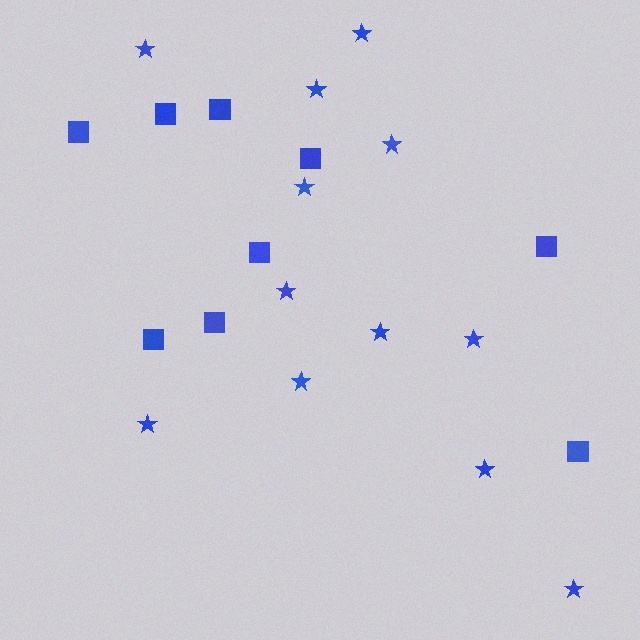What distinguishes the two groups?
There are 2 groups: one group of stars (12) and one group of squares (9).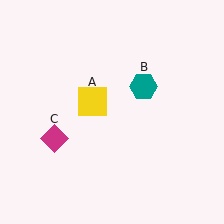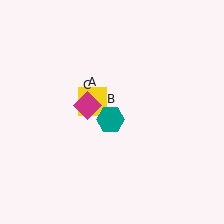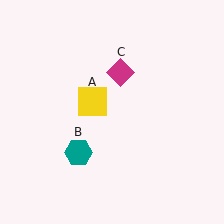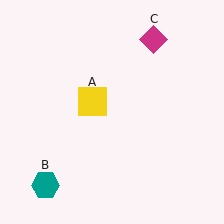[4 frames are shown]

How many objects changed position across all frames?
2 objects changed position: teal hexagon (object B), magenta diamond (object C).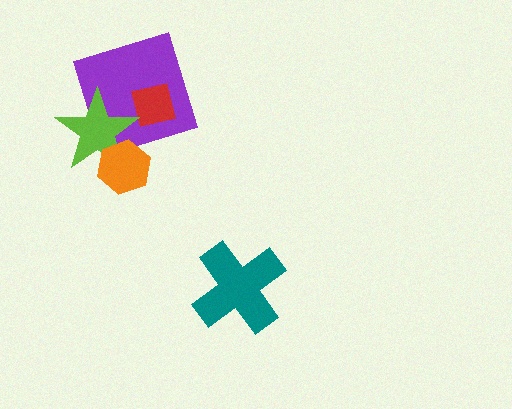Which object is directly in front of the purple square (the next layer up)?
The red square is directly in front of the purple square.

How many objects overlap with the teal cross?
0 objects overlap with the teal cross.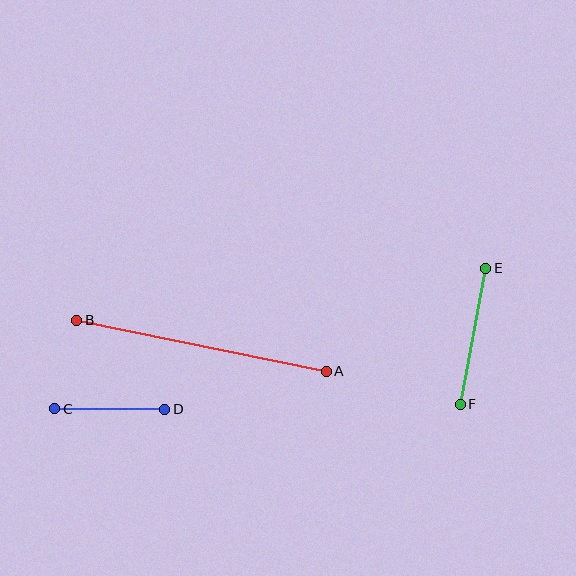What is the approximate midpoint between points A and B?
The midpoint is at approximately (202, 346) pixels.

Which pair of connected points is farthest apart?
Points A and B are farthest apart.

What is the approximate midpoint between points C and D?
The midpoint is at approximately (110, 409) pixels.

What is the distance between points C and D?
The distance is approximately 110 pixels.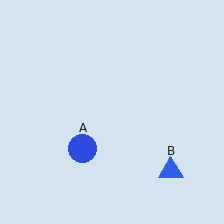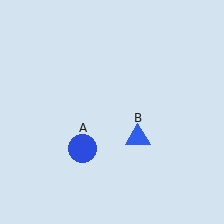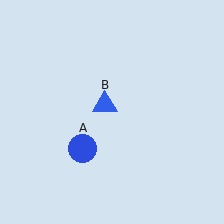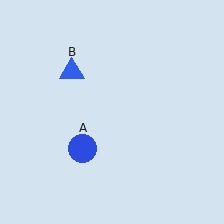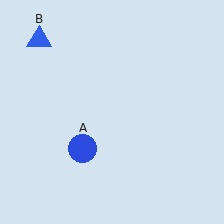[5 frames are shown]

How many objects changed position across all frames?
1 object changed position: blue triangle (object B).